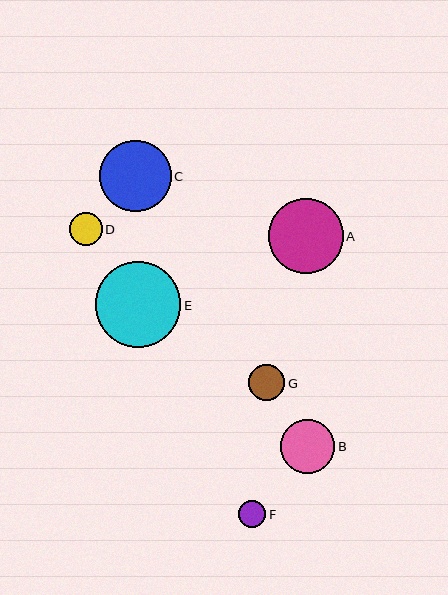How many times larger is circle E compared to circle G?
Circle E is approximately 2.4 times the size of circle G.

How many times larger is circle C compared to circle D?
Circle C is approximately 2.2 times the size of circle D.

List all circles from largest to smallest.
From largest to smallest: E, A, C, B, G, D, F.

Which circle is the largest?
Circle E is the largest with a size of approximately 85 pixels.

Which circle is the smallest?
Circle F is the smallest with a size of approximately 28 pixels.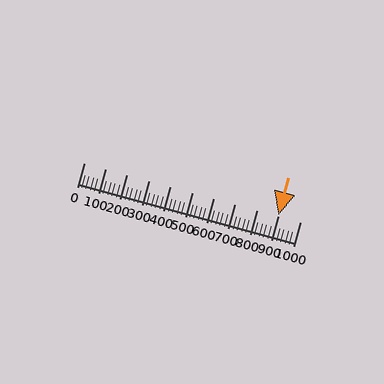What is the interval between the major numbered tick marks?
The major tick marks are spaced 100 units apart.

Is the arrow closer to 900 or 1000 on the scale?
The arrow is closer to 900.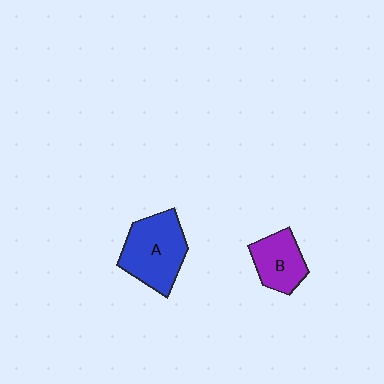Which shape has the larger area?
Shape A (blue).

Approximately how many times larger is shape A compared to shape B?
Approximately 1.5 times.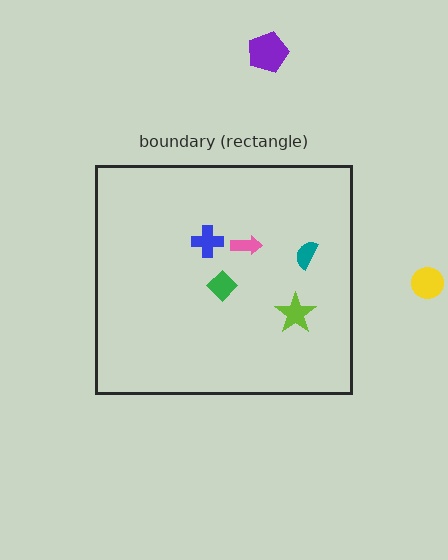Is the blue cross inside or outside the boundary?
Inside.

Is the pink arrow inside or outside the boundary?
Inside.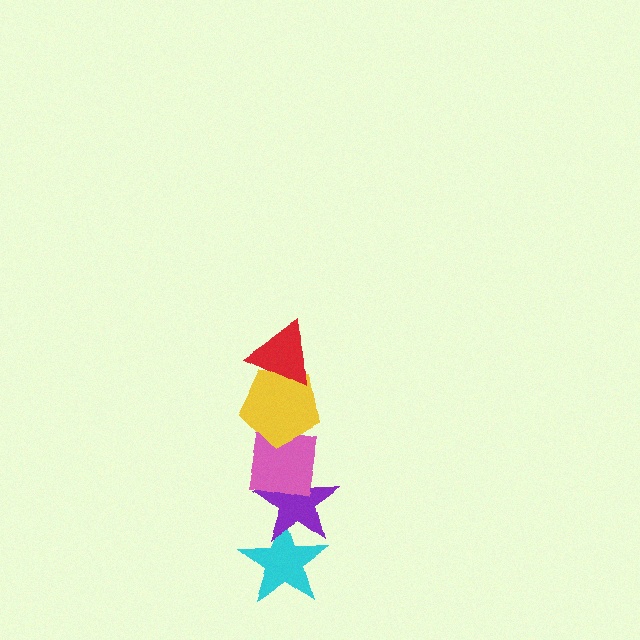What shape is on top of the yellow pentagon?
The red triangle is on top of the yellow pentagon.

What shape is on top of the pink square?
The yellow pentagon is on top of the pink square.